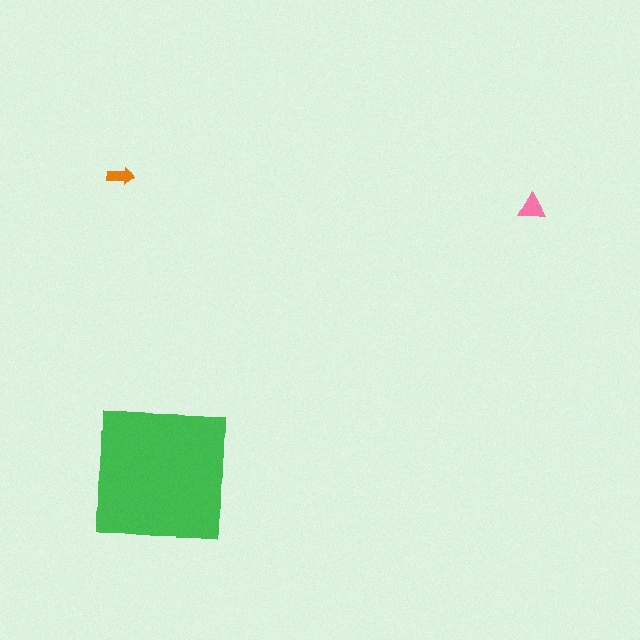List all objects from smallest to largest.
The orange arrow, the pink triangle, the green square.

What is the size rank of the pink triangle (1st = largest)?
2nd.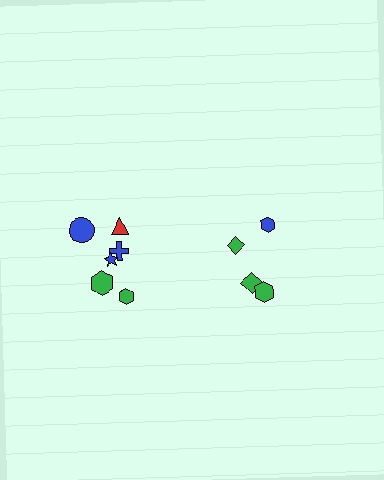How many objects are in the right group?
There are 4 objects.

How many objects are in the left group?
There are 6 objects.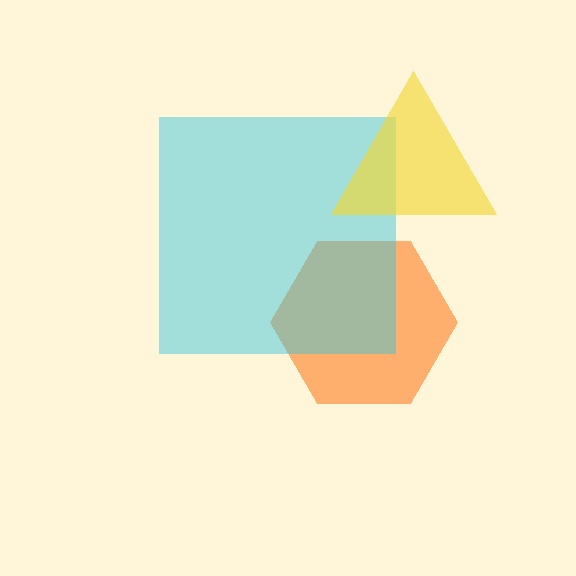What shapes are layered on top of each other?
The layered shapes are: an orange hexagon, a cyan square, a yellow triangle.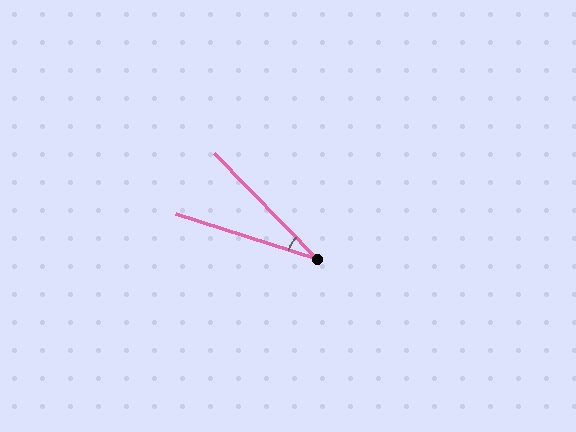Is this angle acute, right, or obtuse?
It is acute.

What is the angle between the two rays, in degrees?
Approximately 28 degrees.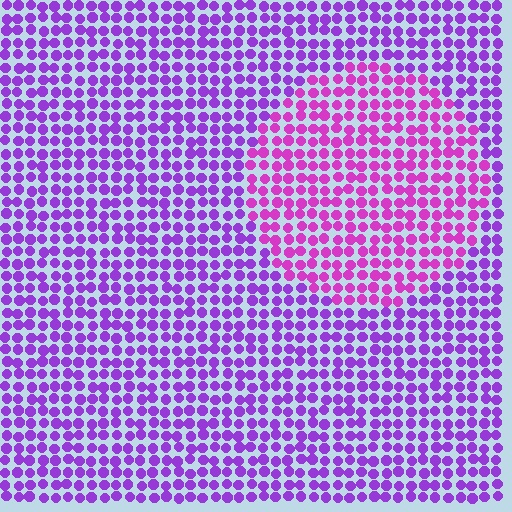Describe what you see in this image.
The image is filled with small purple elements in a uniform arrangement. A circle-shaped region is visible where the elements are tinted to a slightly different hue, forming a subtle color boundary.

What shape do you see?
I see a circle.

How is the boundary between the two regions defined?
The boundary is defined purely by a slight shift in hue (about 30 degrees). Spacing, size, and orientation are identical on both sides.